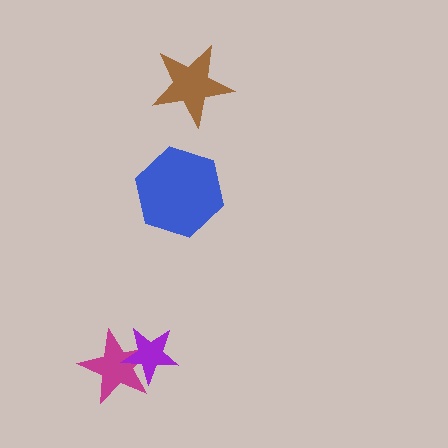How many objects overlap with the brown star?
0 objects overlap with the brown star.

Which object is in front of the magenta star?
The purple star is in front of the magenta star.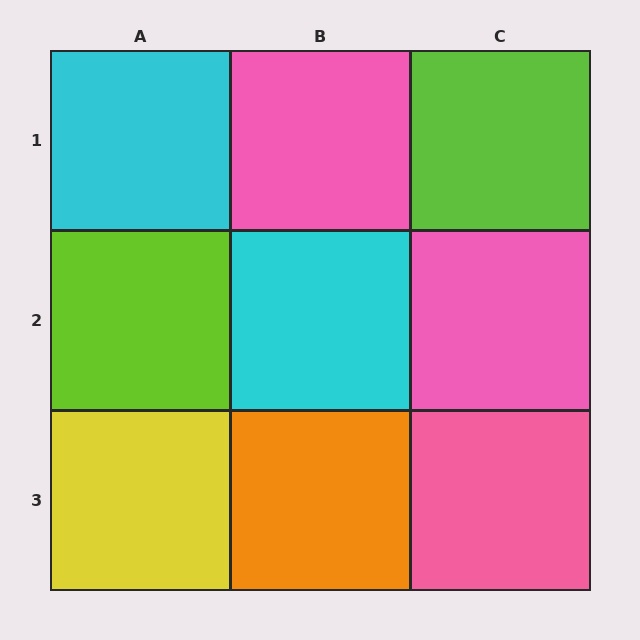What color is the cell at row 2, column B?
Cyan.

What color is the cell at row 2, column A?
Lime.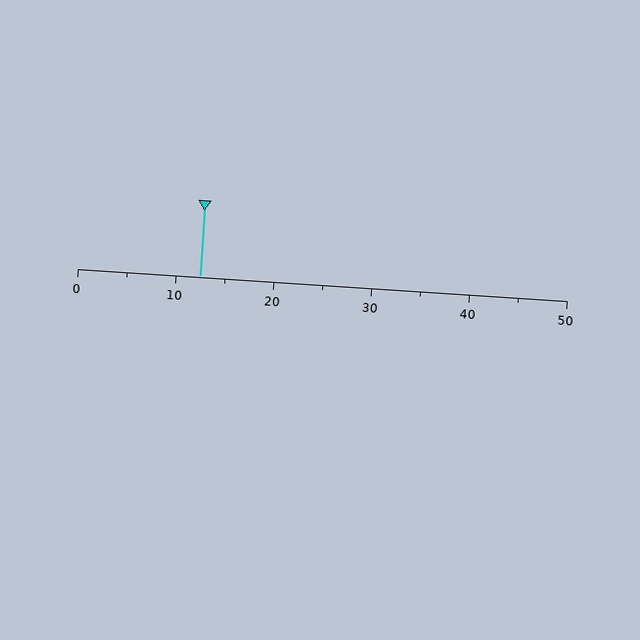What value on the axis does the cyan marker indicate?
The marker indicates approximately 12.5.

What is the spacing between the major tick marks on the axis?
The major ticks are spaced 10 apart.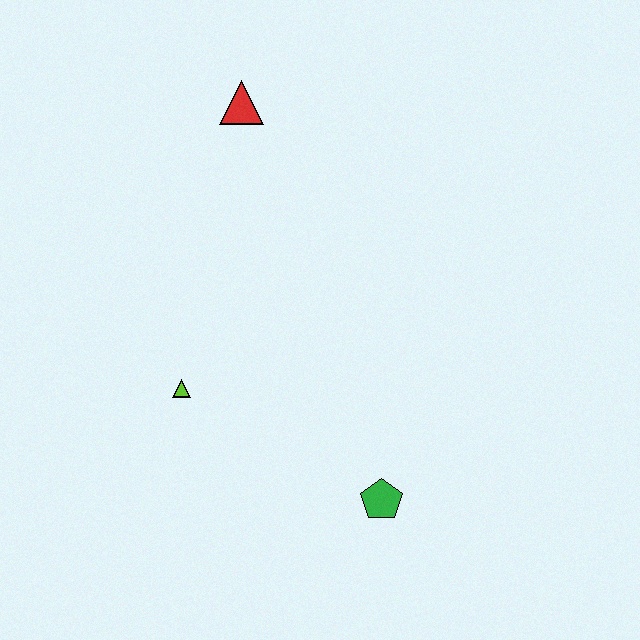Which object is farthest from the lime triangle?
The red triangle is farthest from the lime triangle.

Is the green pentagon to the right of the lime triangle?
Yes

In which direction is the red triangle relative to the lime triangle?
The red triangle is above the lime triangle.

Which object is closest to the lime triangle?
The green pentagon is closest to the lime triangle.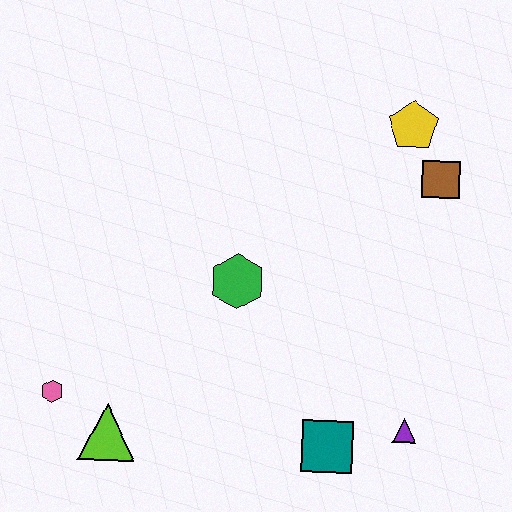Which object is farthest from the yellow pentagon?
The pink hexagon is farthest from the yellow pentagon.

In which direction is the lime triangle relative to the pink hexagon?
The lime triangle is to the right of the pink hexagon.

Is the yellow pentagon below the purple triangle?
No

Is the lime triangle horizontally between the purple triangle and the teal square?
No